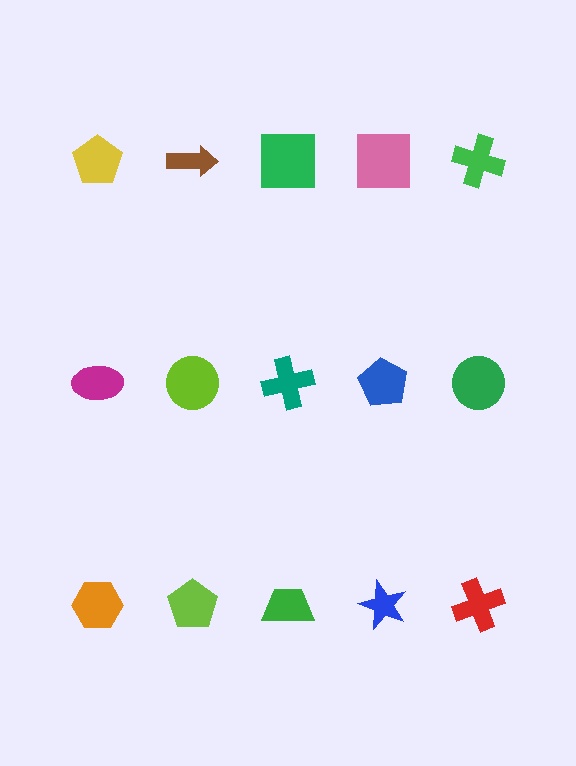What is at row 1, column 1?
A yellow pentagon.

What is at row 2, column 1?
A magenta ellipse.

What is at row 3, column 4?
A blue star.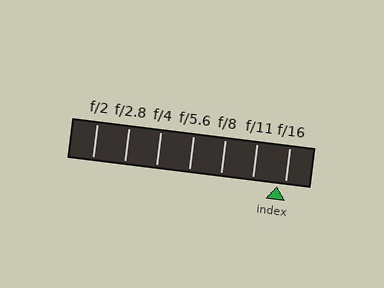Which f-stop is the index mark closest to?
The index mark is closest to f/16.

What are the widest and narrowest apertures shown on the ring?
The widest aperture shown is f/2 and the narrowest is f/16.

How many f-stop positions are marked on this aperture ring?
There are 7 f-stop positions marked.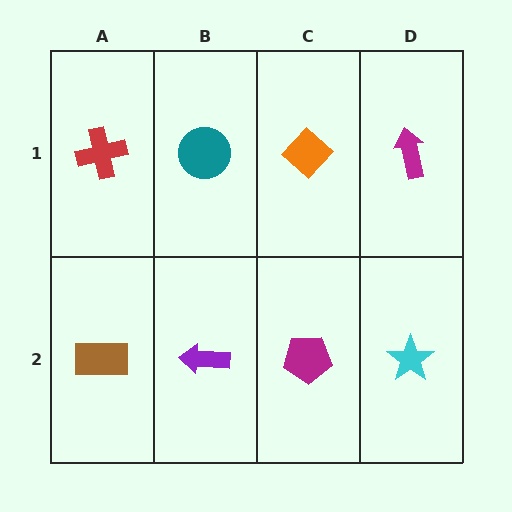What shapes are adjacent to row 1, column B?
A purple arrow (row 2, column B), a red cross (row 1, column A), an orange diamond (row 1, column C).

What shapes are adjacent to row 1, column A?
A brown rectangle (row 2, column A), a teal circle (row 1, column B).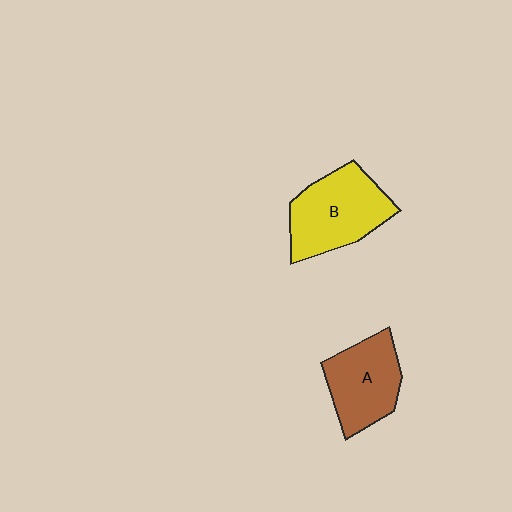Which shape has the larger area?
Shape B (yellow).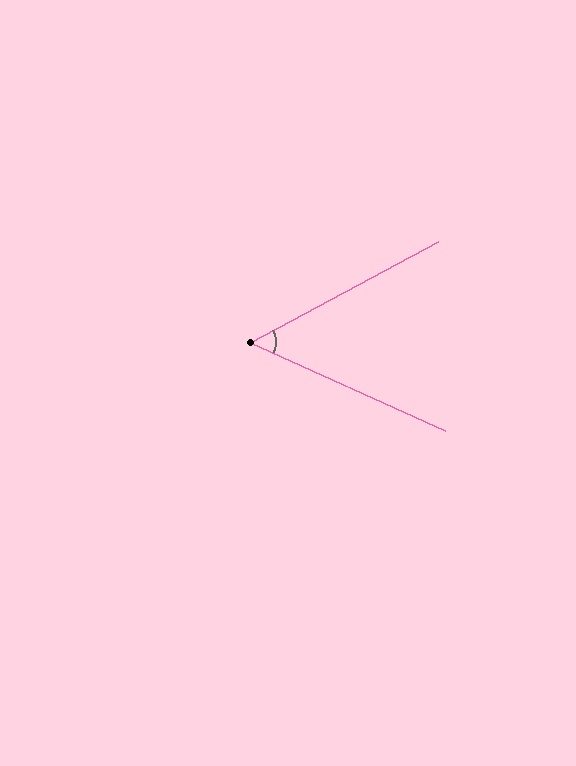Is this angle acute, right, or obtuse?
It is acute.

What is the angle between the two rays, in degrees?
Approximately 53 degrees.